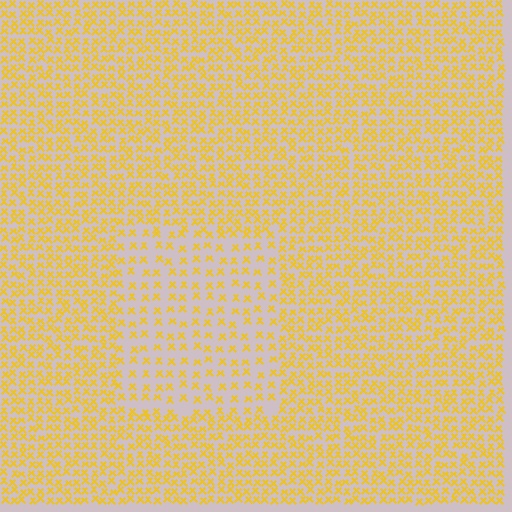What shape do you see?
I see a rectangle.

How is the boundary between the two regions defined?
The boundary is defined by a change in element density (approximately 2.0x ratio). All elements are the same color, size, and shape.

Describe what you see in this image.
The image contains small yellow elements arranged at two different densities. A rectangle-shaped region is visible where the elements are less densely packed than the surrounding area.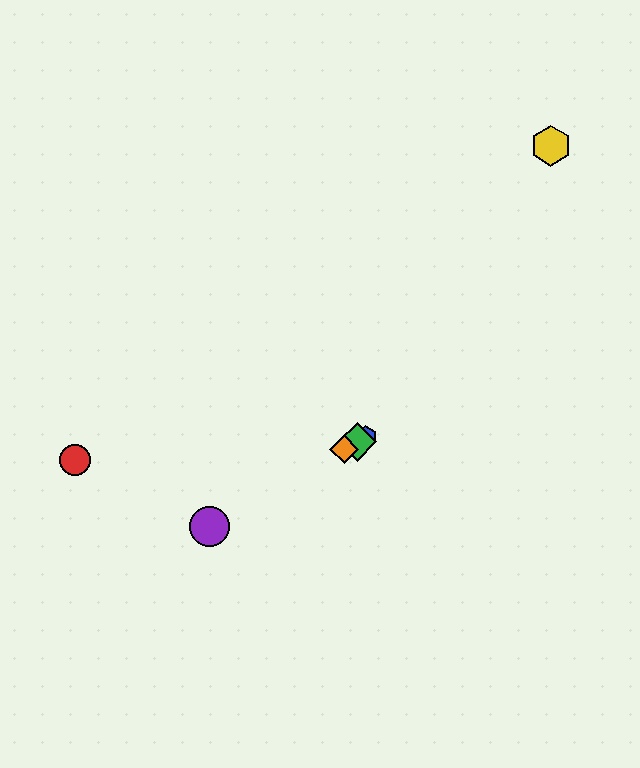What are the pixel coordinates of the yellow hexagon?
The yellow hexagon is at (551, 146).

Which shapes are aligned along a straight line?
The blue hexagon, the green diamond, the purple circle, the orange diamond are aligned along a straight line.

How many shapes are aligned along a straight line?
4 shapes (the blue hexagon, the green diamond, the purple circle, the orange diamond) are aligned along a straight line.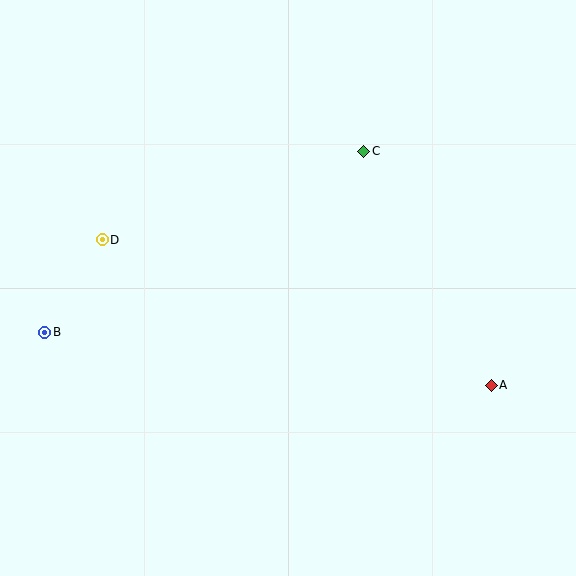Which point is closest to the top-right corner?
Point C is closest to the top-right corner.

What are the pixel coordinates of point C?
Point C is at (364, 151).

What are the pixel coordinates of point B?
Point B is at (45, 332).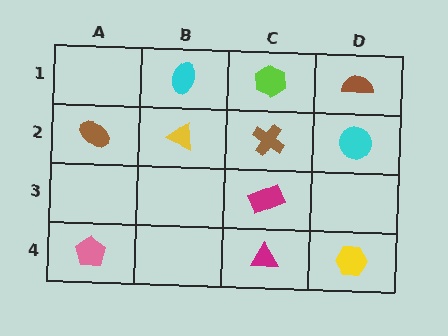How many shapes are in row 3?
1 shape.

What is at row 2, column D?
A cyan circle.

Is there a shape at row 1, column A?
No, that cell is empty.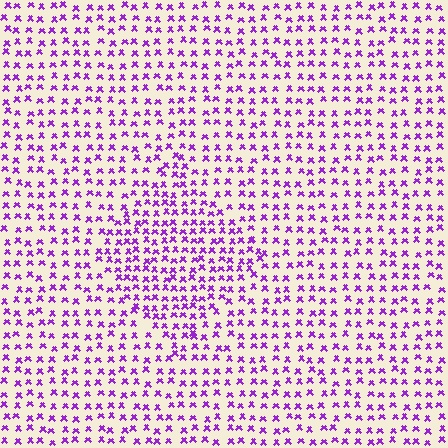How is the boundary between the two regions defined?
The boundary is defined by a change in element density (approximately 1.6x ratio). All elements are the same color, size, and shape.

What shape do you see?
I see a diamond.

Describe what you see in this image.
The image contains small purple elements arranged at two different densities. A diamond-shaped region is visible where the elements are more densely packed than the surrounding area.